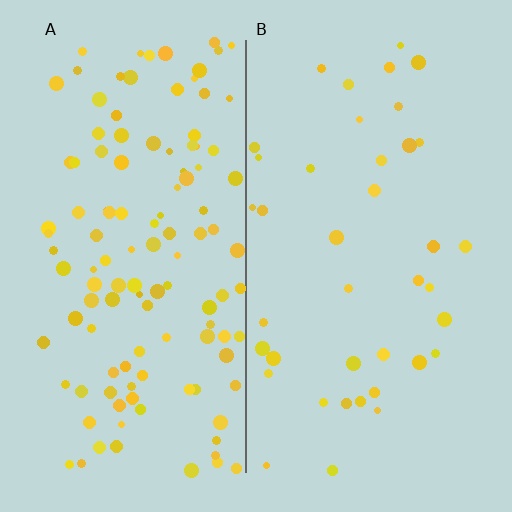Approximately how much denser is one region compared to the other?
Approximately 3.0× — region A over region B.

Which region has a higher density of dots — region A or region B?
A (the left).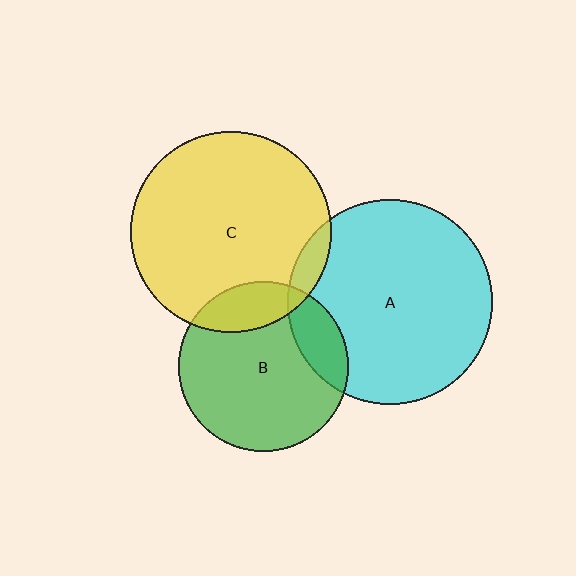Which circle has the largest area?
Circle A (cyan).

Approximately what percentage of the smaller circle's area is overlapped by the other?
Approximately 20%.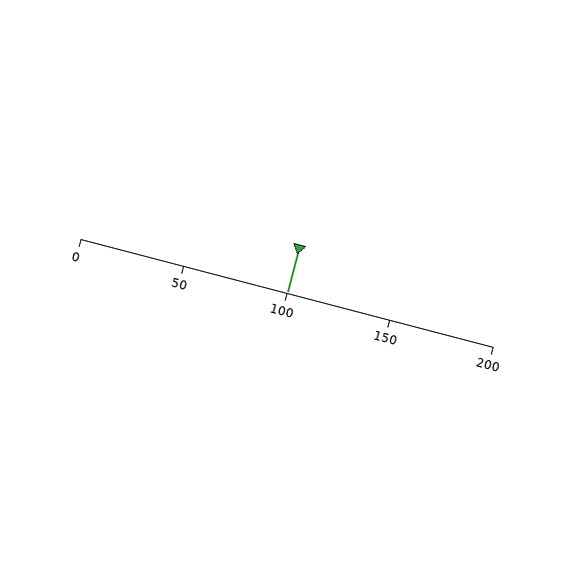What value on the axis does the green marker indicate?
The marker indicates approximately 100.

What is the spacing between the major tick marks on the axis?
The major ticks are spaced 50 apart.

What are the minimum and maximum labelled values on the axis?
The axis runs from 0 to 200.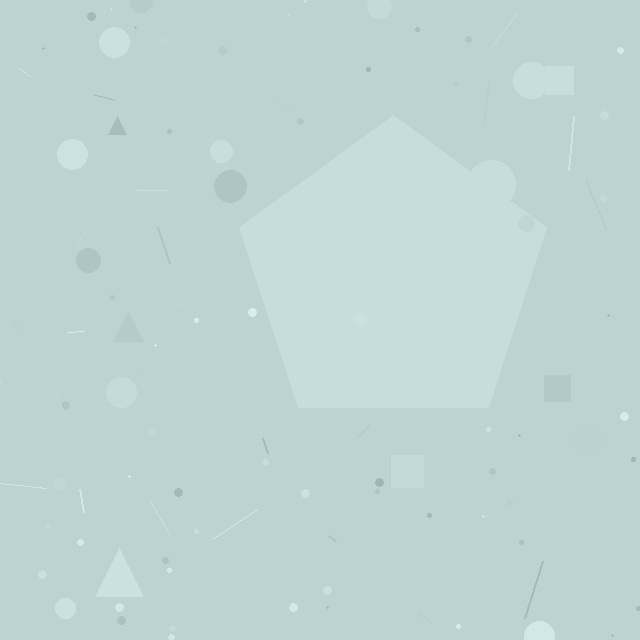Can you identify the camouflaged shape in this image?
The camouflaged shape is a pentagon.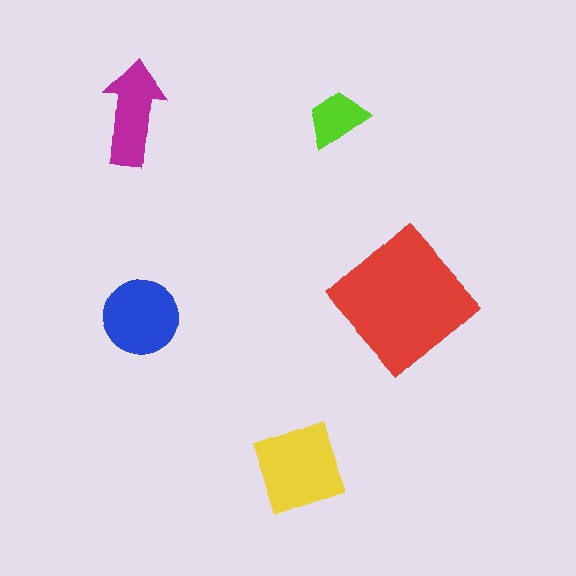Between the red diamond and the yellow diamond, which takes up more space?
The red diamond.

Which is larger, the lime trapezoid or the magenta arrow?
The magenta arrow.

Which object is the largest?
The red diamond.